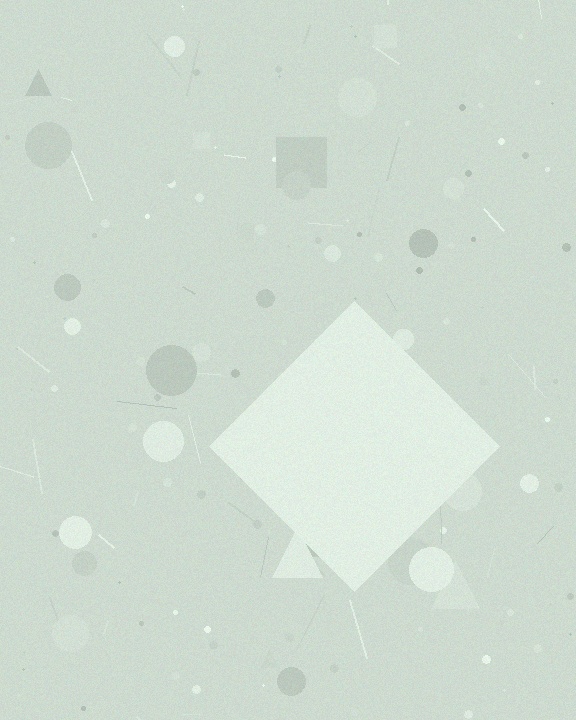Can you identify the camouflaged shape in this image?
The camouflaged shape is a diamond.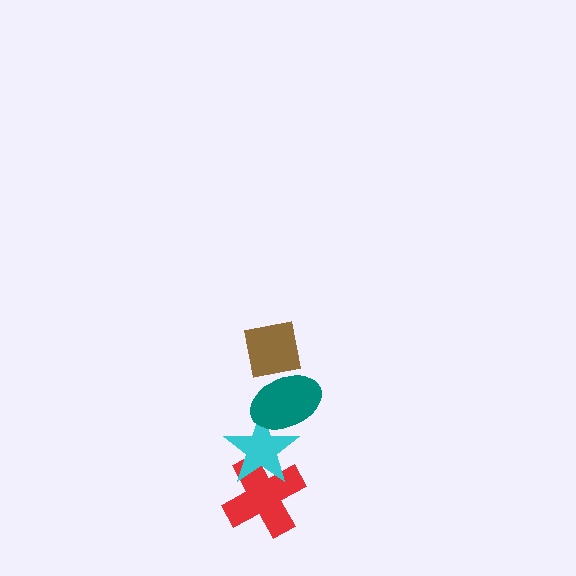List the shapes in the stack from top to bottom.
From top to bottom: the brown square, the teal ellipse, the cyan star, the red cross.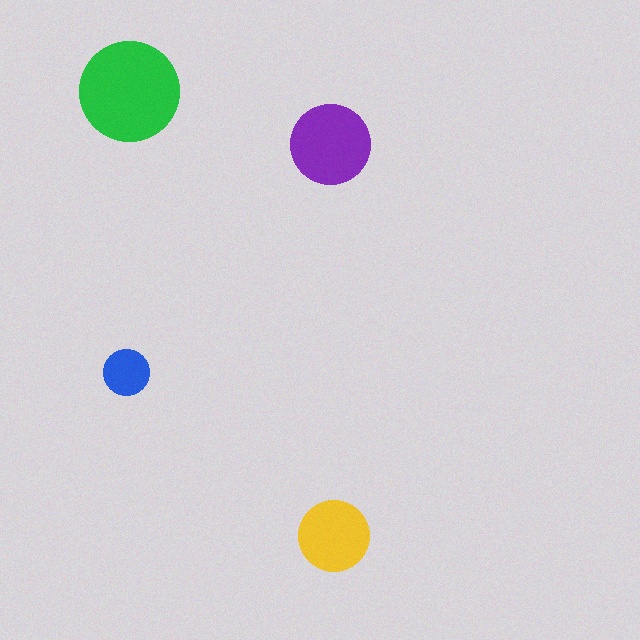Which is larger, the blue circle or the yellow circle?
The yellow one.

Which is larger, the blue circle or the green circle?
The green one.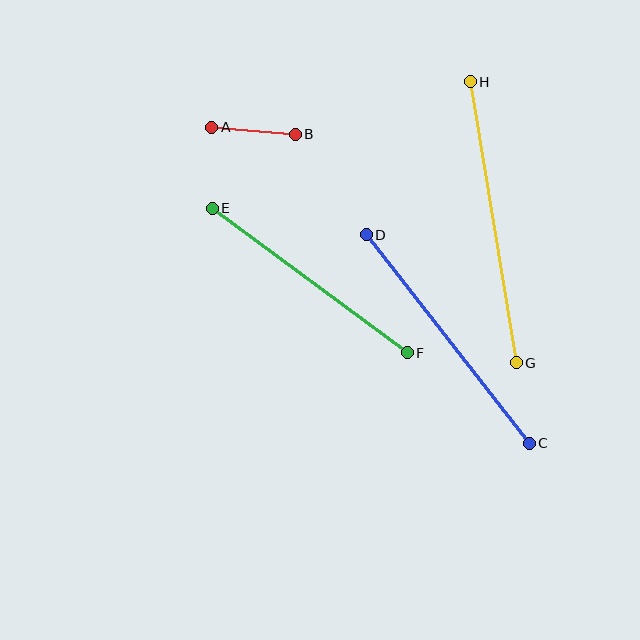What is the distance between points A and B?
The distance is approximately 83 pixels.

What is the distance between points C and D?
The distance is approximately 264 pixels.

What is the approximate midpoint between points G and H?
The midpoint is at approximately (493, 222) pixels.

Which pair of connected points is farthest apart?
Points G and H are farthest apart.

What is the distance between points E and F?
The distance is approximately 243 pixels.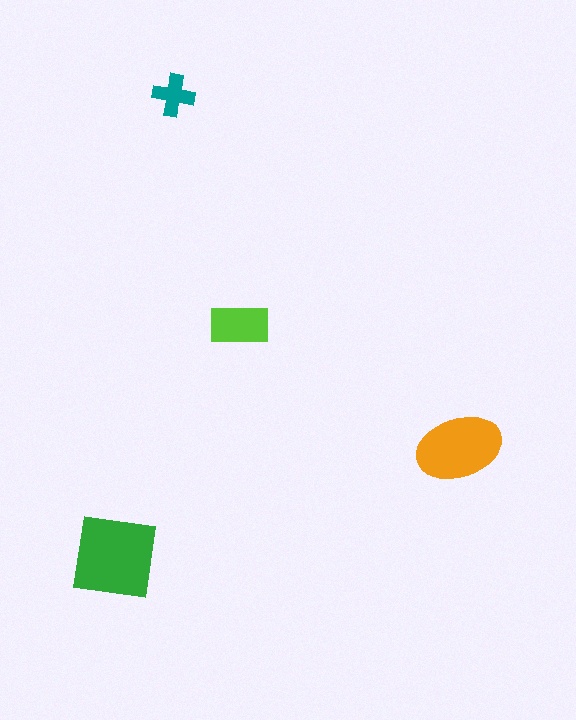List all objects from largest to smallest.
The green square, the orange ellipse, the lime rectangle, the teal cross.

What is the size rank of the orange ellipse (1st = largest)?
2nd.